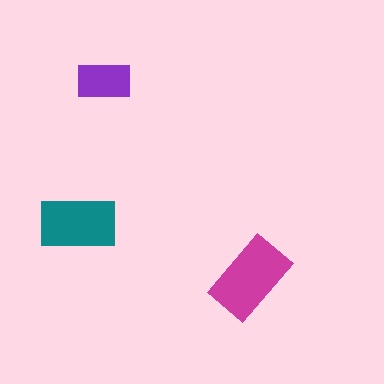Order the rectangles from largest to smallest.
the magenta one, the teal one, the purple one.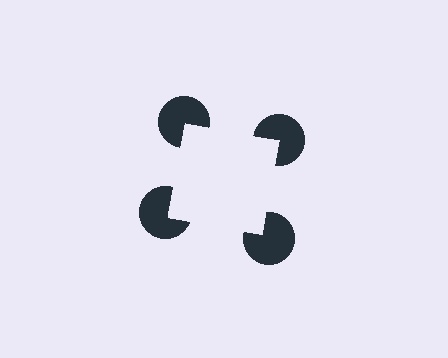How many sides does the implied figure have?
4 sides.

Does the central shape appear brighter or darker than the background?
It typically appears slightly brighter than the background, even though no actual brightness change is drawn.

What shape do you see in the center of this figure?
An illusory square — its edges are inferred from the aligned wedge cuts in the pac-man discs, not physically drawn.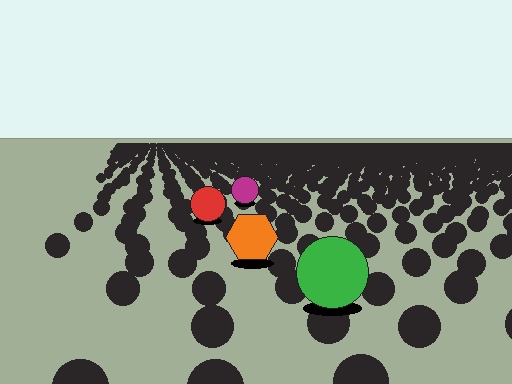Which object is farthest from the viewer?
The magenta circle is farthest from the viewer. It appears smaller and the ground texture around it is denser.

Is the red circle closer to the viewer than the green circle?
No. The green circle is closer — you can tell from the texture gradient: the ground texture is coarser near it.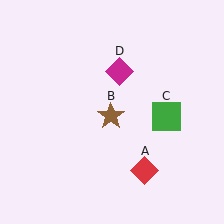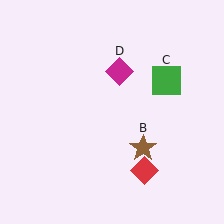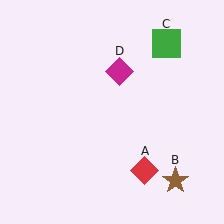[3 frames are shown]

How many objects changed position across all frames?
2 objects changed position: brown star (object B), green square (object C).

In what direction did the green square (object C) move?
The green square (object C) moved up.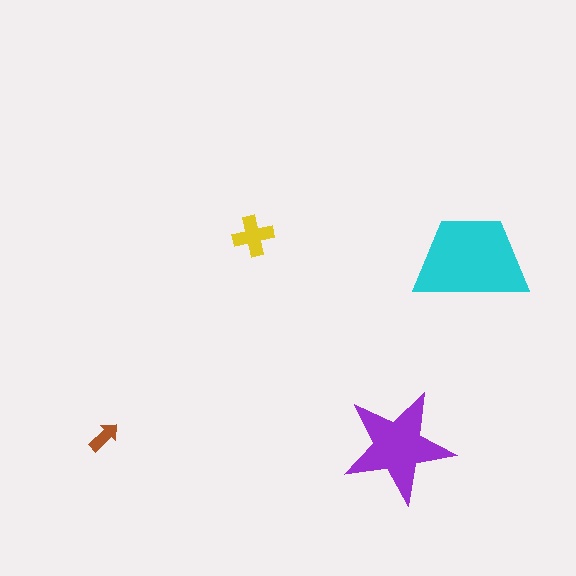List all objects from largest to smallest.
The cyan trapezoid, the purple star, the yellow cross, the brown arrow.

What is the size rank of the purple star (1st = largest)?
2nd.